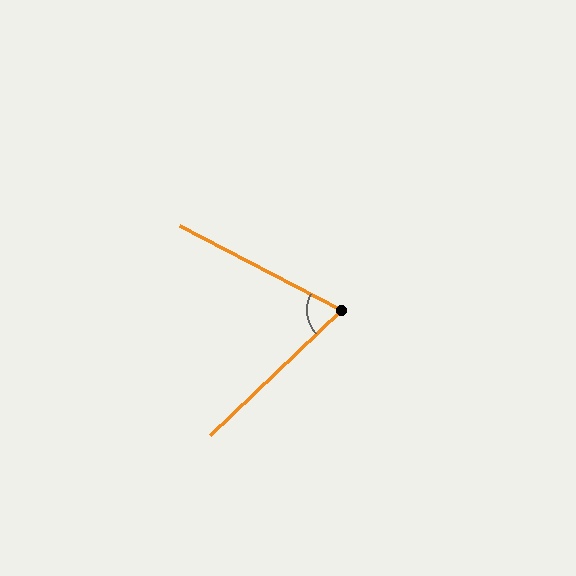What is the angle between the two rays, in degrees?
Approximately 71 degrees.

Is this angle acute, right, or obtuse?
It is acute.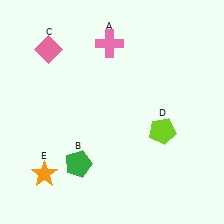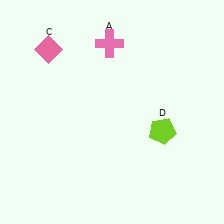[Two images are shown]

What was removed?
The orange star (E), the green pentagon (B) were removed in Image 2.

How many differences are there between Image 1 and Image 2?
There are 2 differences between the two images.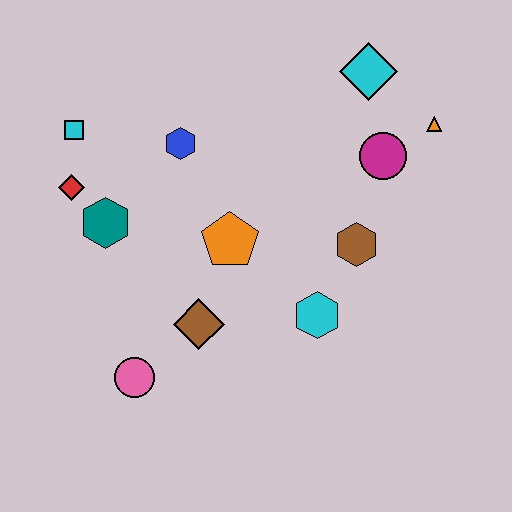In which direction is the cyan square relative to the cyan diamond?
The cyan square is to the left of the cyan diamond.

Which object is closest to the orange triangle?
The magenta circle is closest to the orange triangle.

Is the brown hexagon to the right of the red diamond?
Yes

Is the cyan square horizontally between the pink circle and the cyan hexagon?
No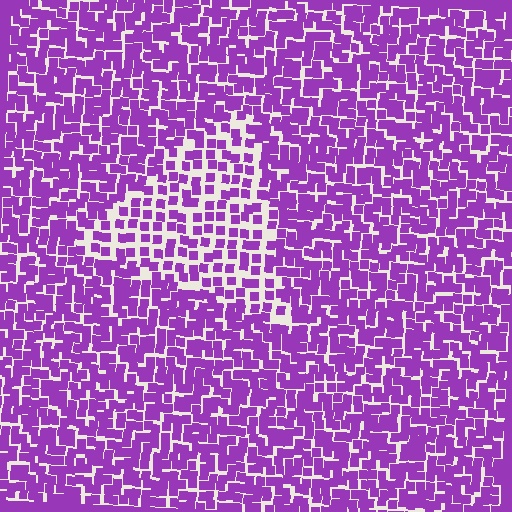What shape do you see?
I see a triangle.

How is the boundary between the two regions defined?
The boundary is defined by a change in element density (approximately 1.8x ratio). All elements are the same color, size, and shape.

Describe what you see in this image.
The image contains small purple elements arranged at two different densities. A triangle-shaped region is visible where the elements are less densely packed than the surrounding area.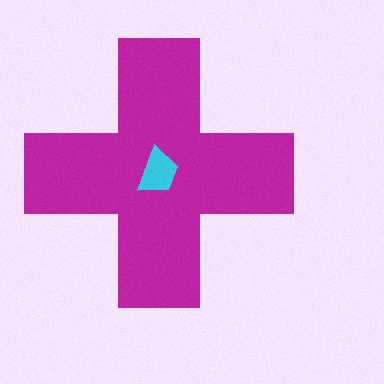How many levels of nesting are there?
2.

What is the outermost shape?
The magenta cross.